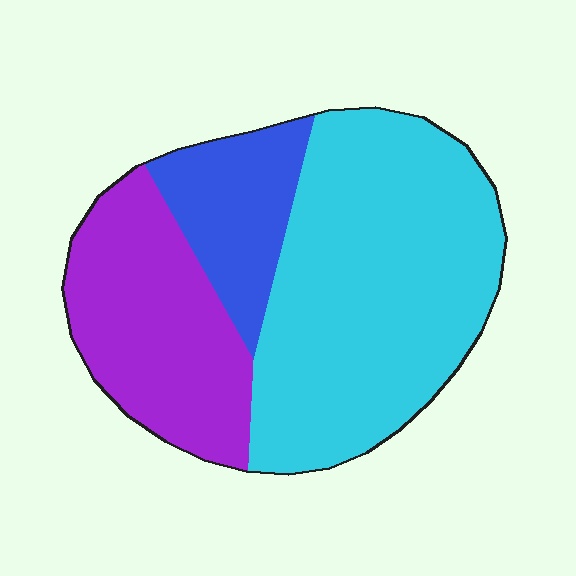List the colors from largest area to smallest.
From largest to smallest: cyan, purple, blue.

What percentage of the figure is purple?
Purple covers roughly 30% of the figure.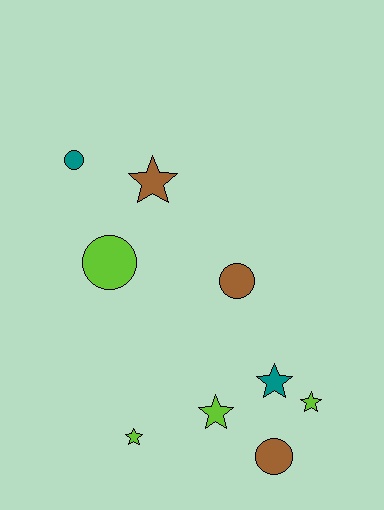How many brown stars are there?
There is 1 brown star.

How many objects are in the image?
There are 9 objects.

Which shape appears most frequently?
Star, with 5 objects.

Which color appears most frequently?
Lime, with 4 objects.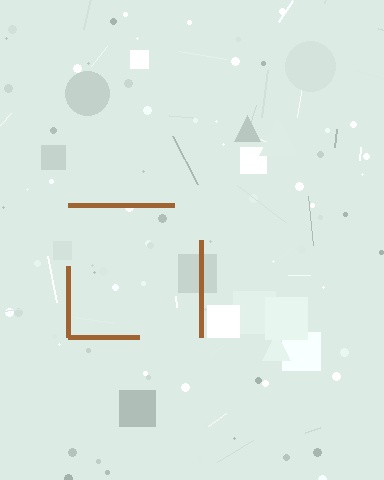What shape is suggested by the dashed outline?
The dashed outline suggests a square.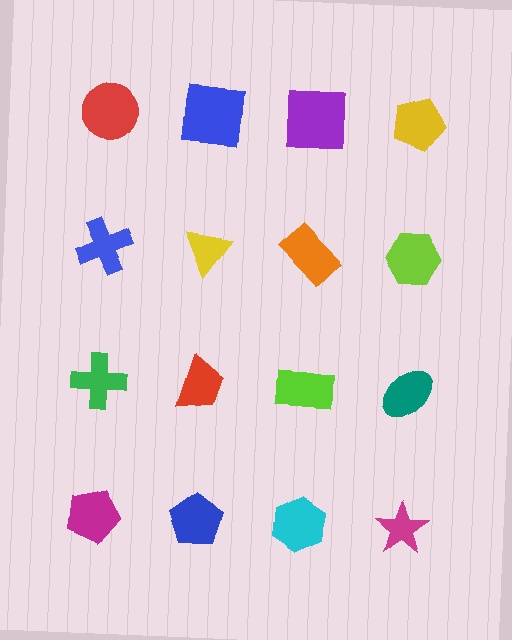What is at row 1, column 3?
A purple square.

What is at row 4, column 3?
A cyan hexagon.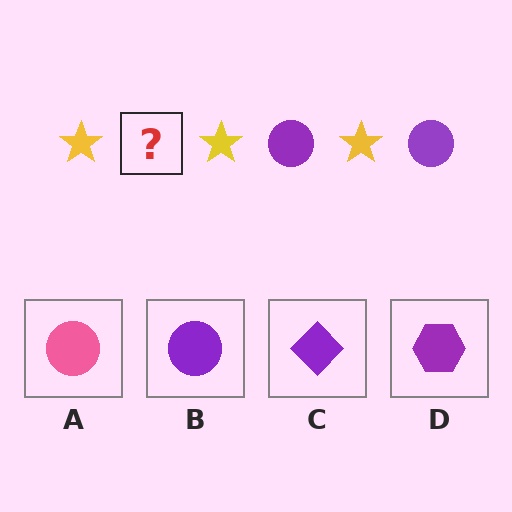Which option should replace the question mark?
Option B.